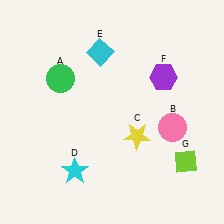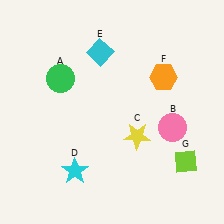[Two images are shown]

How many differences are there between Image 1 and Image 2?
There is 1 difference between the two images.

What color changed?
The hexagon (F) changed from purple in Image 1 to orange in Image 2.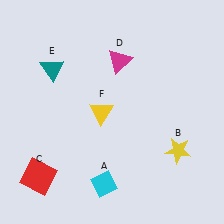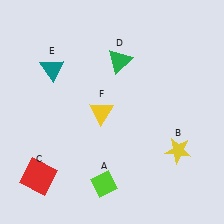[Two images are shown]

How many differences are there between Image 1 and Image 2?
There are 2 differences between the two images.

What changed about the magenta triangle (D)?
In Image 1, D is magenta. In Image 2, it changed to green.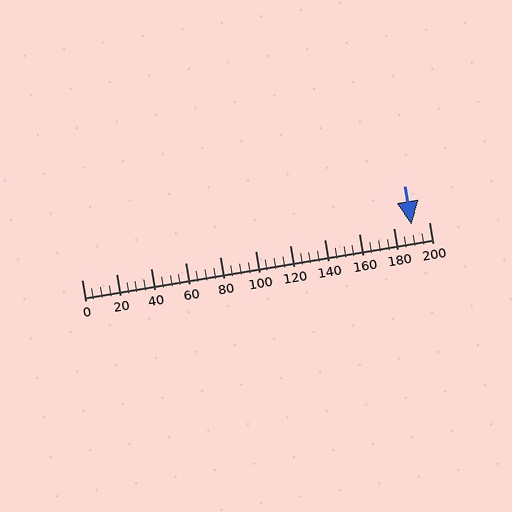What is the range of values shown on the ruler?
The ruler shows values from 0 to 200.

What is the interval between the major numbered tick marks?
The major tick marks are spaced 20 units apart.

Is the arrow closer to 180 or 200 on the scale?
The arrow is closer to 200.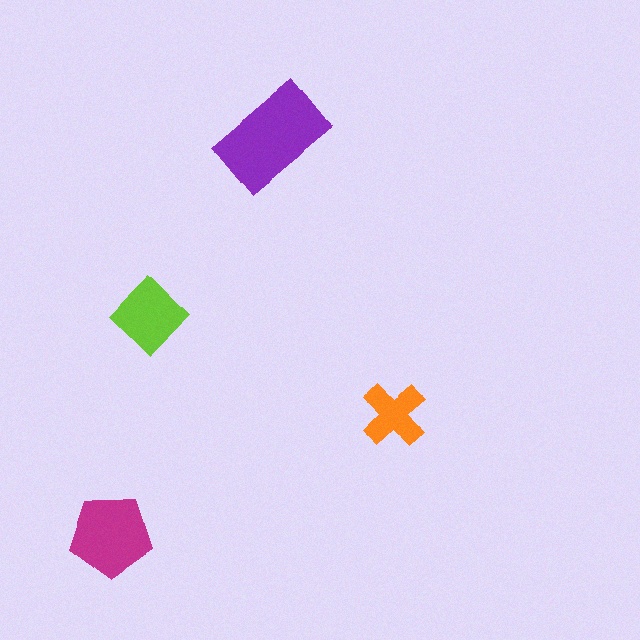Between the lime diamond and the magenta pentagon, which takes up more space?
The magenta pentagon.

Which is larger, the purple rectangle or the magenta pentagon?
The purple rectangle.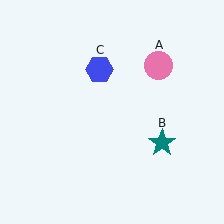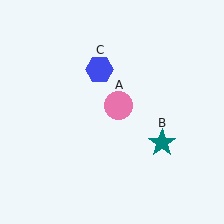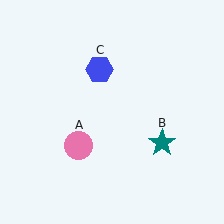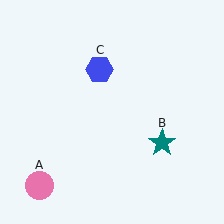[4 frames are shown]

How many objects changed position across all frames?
1 object changed position: pink circle (object A).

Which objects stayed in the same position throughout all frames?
Teal star (object B) and blue hexagon (object C) remained stationary.